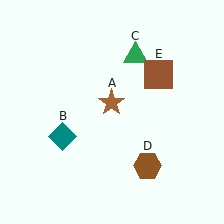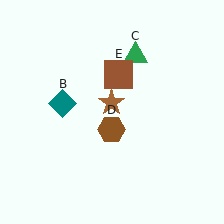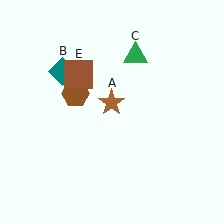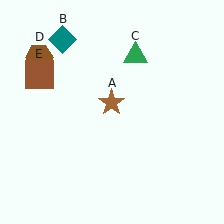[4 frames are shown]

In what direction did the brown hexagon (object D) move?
The brown hexagon (object D) moved up and to the left.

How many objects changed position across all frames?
3 objects changed position: teal diamond (object B), brown hexagon (object D), brown square (object E).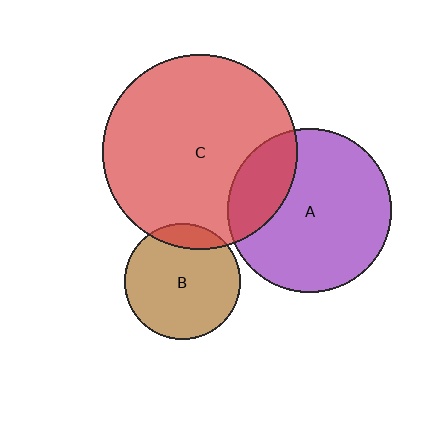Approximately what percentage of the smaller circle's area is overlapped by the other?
Approximately 15%.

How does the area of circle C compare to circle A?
Approximately 1.4 times.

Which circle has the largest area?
Circle C (red).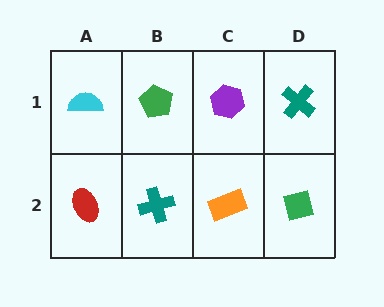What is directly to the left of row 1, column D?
A purple hexagon.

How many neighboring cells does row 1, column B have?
3.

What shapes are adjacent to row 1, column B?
A teal cross (row 2, column B), a cyan semicircle (row 1, column A), a purple hexagon (row 1, column C).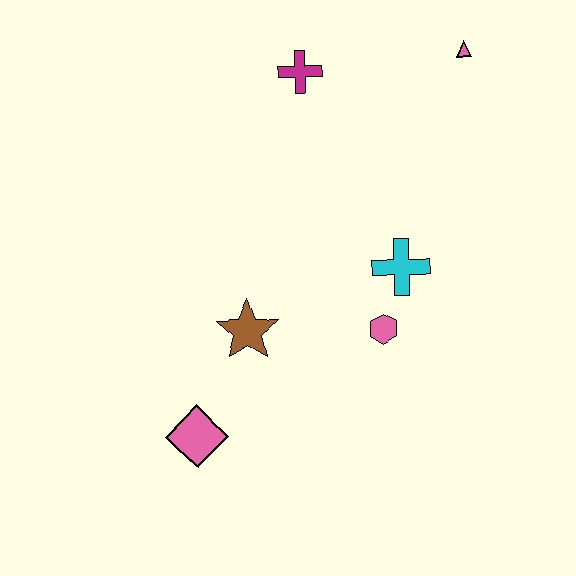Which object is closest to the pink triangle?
The magenta cross is closest to the pink triangle.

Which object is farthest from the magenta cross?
The pink diamond is farthest from the magenta cross.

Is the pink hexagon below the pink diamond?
No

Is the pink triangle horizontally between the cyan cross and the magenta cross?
No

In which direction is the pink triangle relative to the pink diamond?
The pink triangle is above the pink diamond.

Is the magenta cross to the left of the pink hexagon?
Yes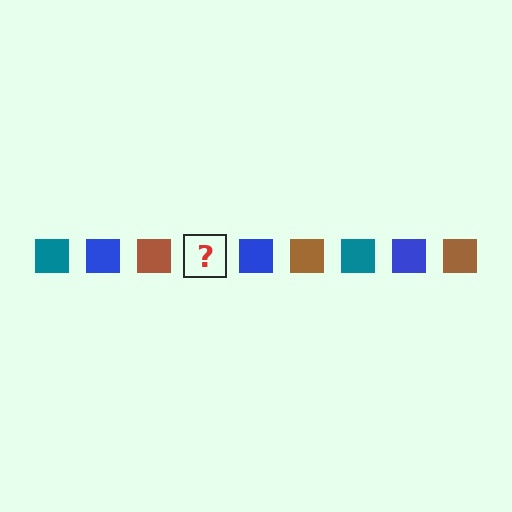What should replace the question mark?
The question mark should be replaced with a teal square.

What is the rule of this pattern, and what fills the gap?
The rule is that the pattern cycles through teal, blue, brown squares. The gap should be filled with a teal square.